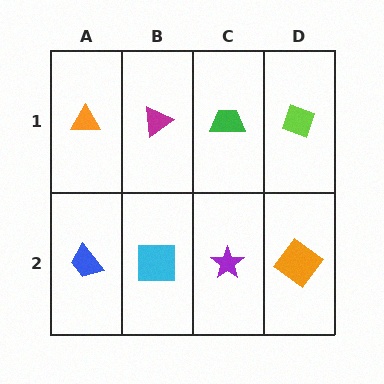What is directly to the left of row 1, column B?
An orange triangle.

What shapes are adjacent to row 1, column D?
An orange diamond (row 2, column D), a green trapezoid (row 1, column C).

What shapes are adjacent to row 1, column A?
A blue trapezoid (row 2, column A), a magenta triangle (row 1, column B).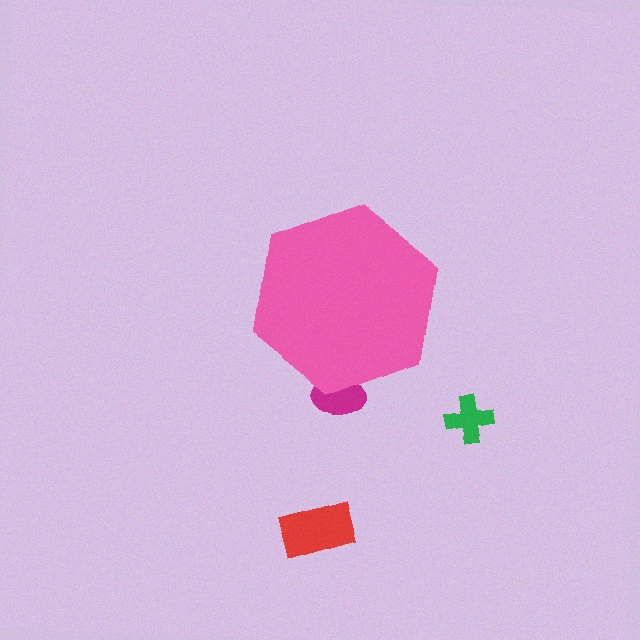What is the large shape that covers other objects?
A pink hexagon.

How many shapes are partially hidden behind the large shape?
1 shape is partially hidden.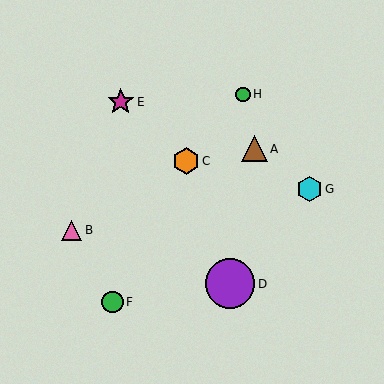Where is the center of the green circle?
The center of the green circle is at (243, 94).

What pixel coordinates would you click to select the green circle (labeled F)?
Click at (113, 302) to select the green circle F.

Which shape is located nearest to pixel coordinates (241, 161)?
The brown triangle (labeled A) at (254, 149) is nearest to that location.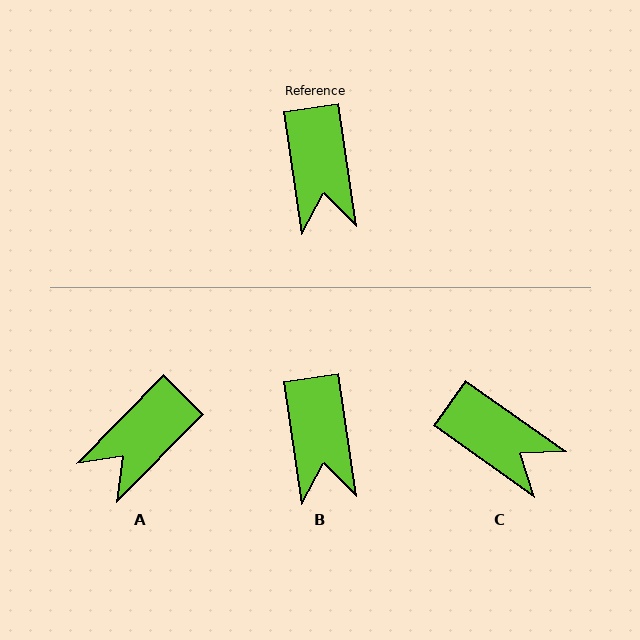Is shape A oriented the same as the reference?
No, it is off by about 53 degrees.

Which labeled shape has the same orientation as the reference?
B.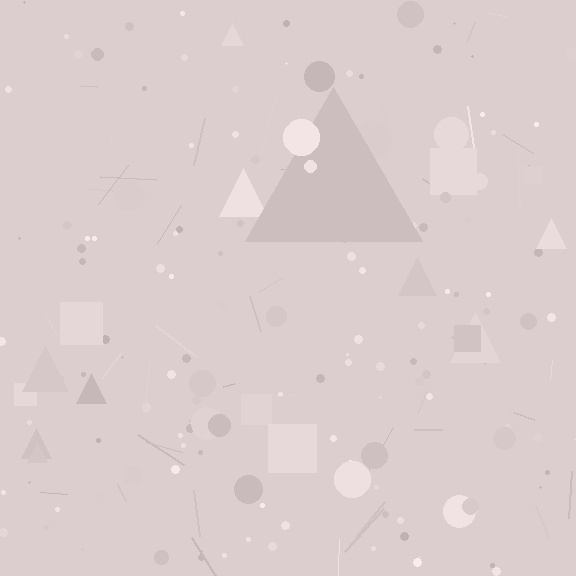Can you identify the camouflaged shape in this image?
The camouflaged shape is a triangle.